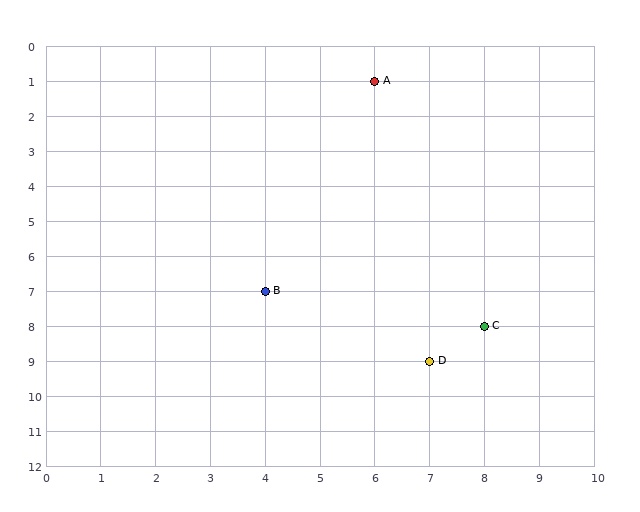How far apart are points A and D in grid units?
Points A and D are 1 column and 8 rows apart (about 8.1 grid units diagonally).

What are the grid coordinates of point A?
Point A is at grid coordinates (6, 1).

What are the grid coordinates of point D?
Point D is at grid coordinates (7, 9).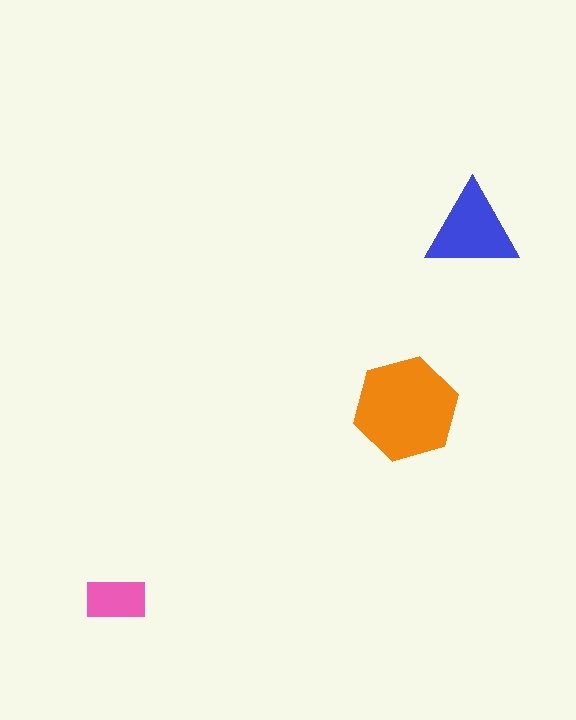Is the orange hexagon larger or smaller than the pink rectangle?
Larger.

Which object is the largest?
The orange hexagon.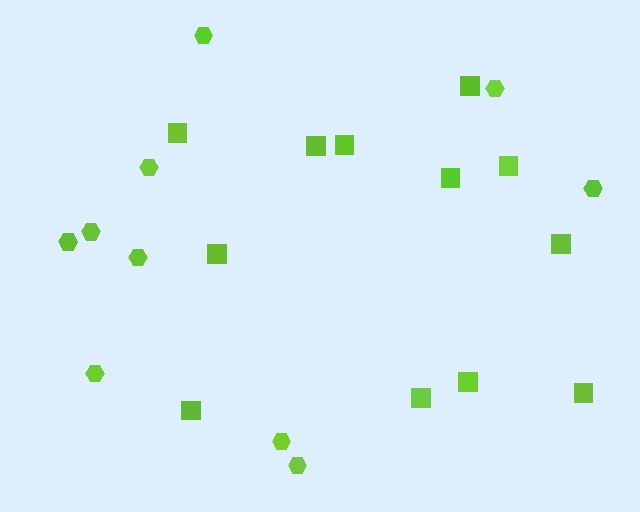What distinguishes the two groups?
There are 2 groups: one group of squares (12) and one group of hexagons (10).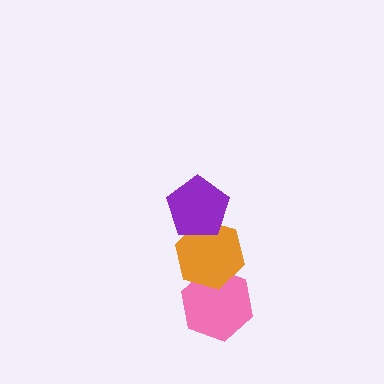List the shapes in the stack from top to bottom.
From top to bottom: the purple pentagon, the orange hexagon, the pink hexagon.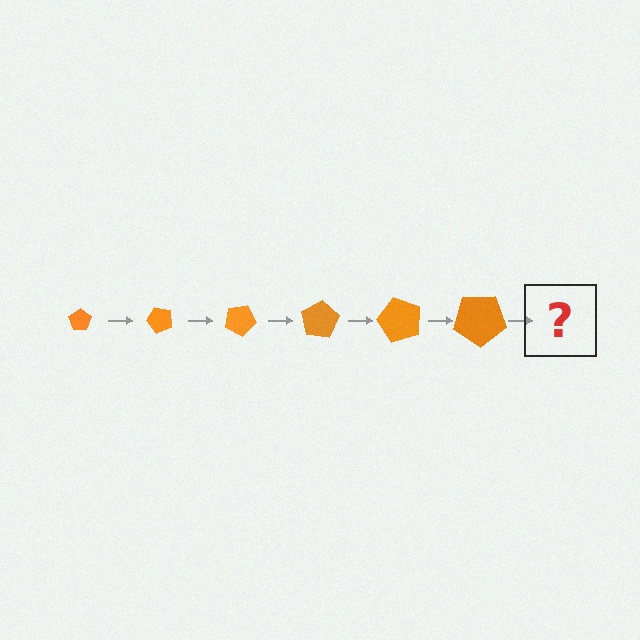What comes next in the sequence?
The next element should be a pentagon, larger than the previous one and rotated 300 degrees from the start.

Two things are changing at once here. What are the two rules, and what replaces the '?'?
The two rules are that the pentagon grows larger each step and it rotates 50 degrees each step. The '?' should be a pentagon, larger than the previous one and rotated 300 degrees from the start.